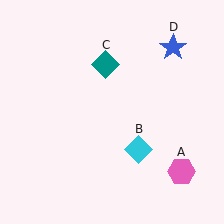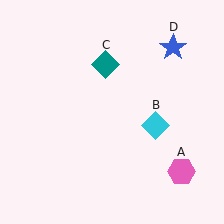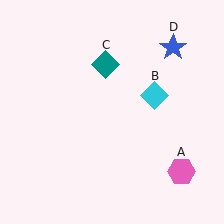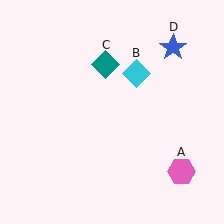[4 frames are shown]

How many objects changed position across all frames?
1 object changed position: cyan diamond (object B).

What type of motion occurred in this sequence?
The cyan diamond (object B) rotated counterclockwise around the center of the scene.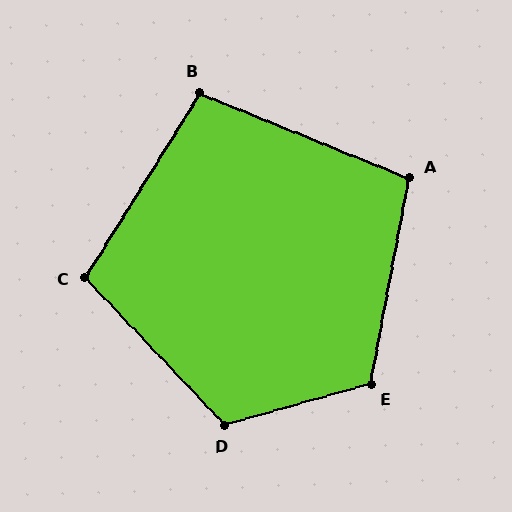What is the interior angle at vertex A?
Approximately 102 degrees (obtuse).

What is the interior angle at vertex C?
Approximately 105 degrees (obtuse).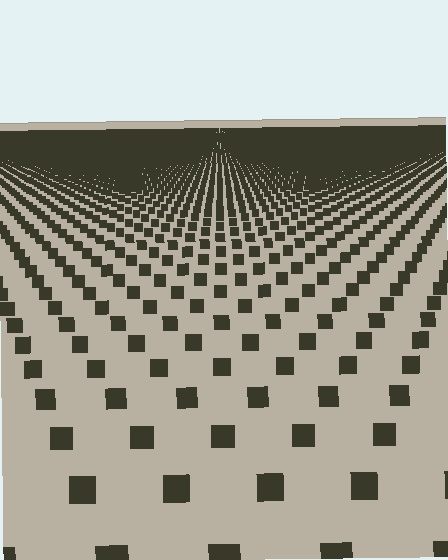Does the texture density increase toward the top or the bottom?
Density increases toward the top.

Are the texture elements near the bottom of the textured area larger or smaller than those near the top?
Larger. Near the bottom, elements are closer to the viewer and appear at a bigger on-screen size.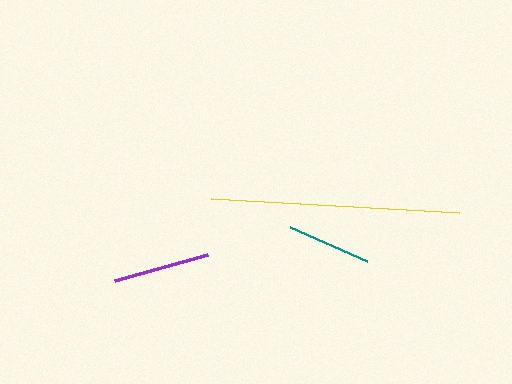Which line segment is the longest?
The yellow line is the longest at approximately 249 pixels.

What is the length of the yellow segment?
The yellow segment is approximately 249 pixels long.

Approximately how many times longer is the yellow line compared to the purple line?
The yellow line is approximately 2.6 times the length of the purple line.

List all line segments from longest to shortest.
From longest to shortest: yellow, purple, teal.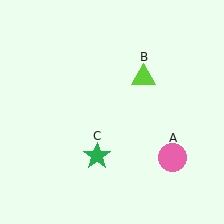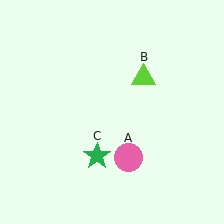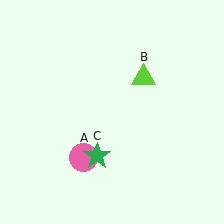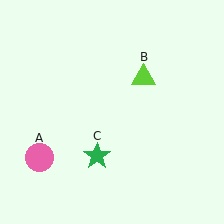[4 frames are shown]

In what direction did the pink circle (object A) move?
The pink circle (object A) moved left.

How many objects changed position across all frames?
1 object changed position: pink circle (object A).